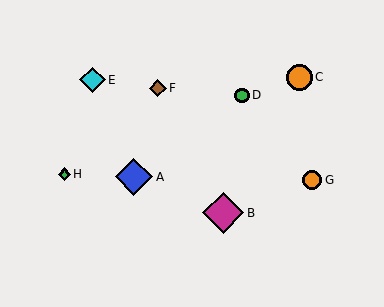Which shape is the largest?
The magenta diamond (labeled B) is the largest.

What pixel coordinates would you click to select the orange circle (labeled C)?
Click at (299, 77) to select the orange circle C.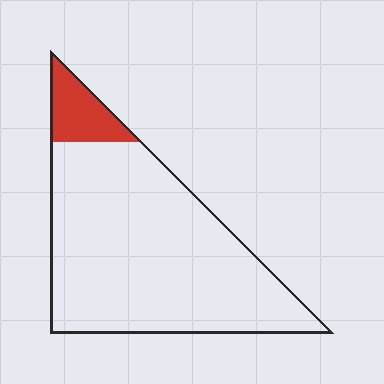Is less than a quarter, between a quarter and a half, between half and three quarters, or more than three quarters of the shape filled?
Less than a quarter.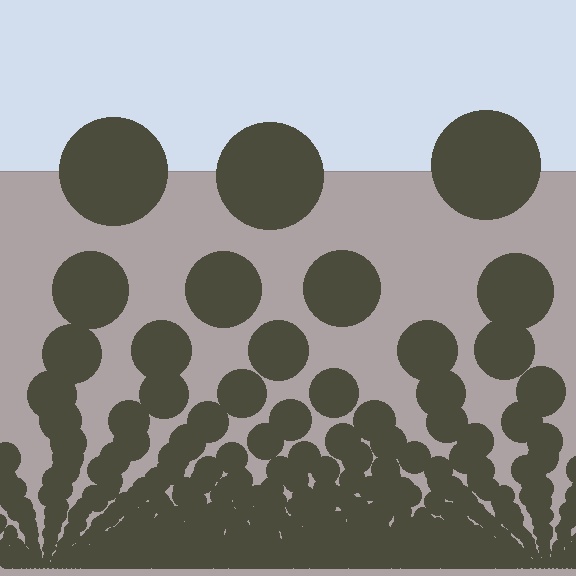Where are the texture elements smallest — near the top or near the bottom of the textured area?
Near the bottom.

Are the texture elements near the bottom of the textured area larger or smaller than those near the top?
Smaller. The gradient is inverted — elements near the bottom are smaller and denser.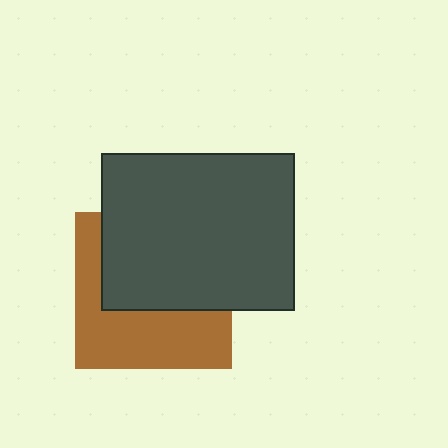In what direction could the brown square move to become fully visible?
The brown square could move down. That would shift it out from behind the dark gray rectangle entirely.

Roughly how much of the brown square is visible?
About half of it is visible (roughly 47%).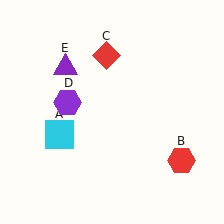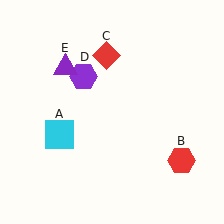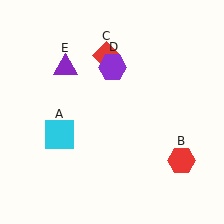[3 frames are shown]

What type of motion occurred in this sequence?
The purple hexagon (object D) rotated clockwise around the center of the scene.